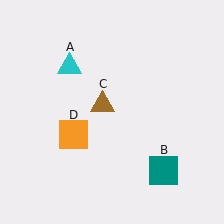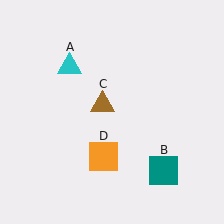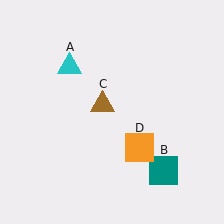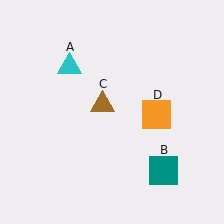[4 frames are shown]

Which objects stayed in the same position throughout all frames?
Cyan triangle (object A) and teal square (object B) and brown triangle (object C) remained stationary.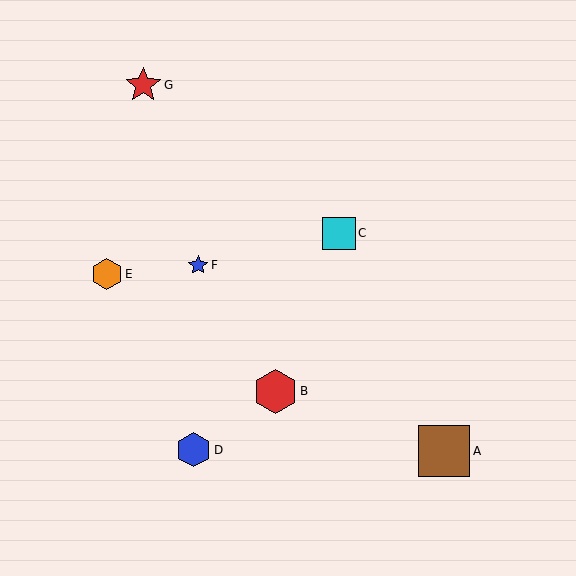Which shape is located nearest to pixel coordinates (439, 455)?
The brown square (labeled A) at (444, 451) is nearest to that location.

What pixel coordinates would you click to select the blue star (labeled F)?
Click at (198, 265) to select the blue star F.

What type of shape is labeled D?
Shape D is a blue hexagon.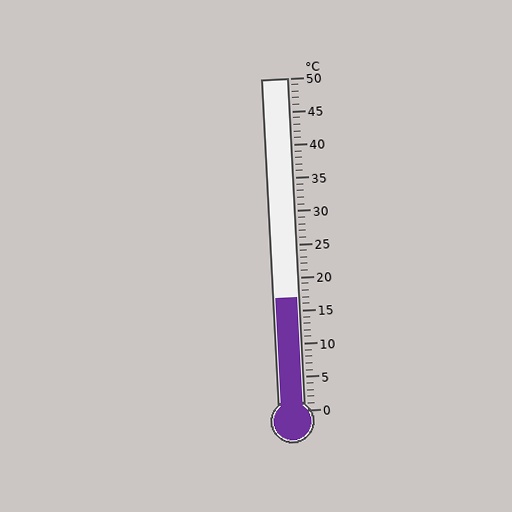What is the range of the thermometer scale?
The thermometer scale ranges from 0°C to 50°C.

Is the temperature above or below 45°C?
The temperature is below 45°C.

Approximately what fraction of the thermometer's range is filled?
The thermometer is filled to approximately 35% of its range.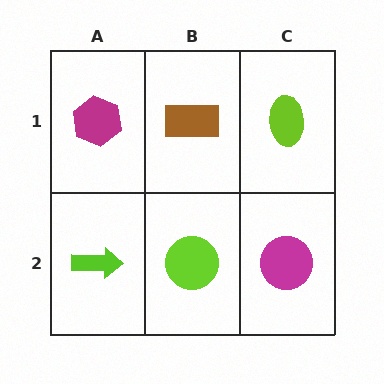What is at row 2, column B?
A lime circle.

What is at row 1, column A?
A magenta hexagon.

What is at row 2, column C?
A magenta circle.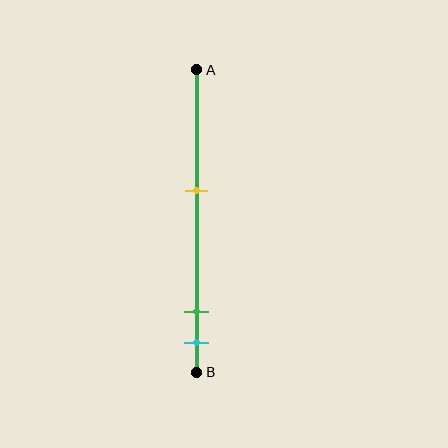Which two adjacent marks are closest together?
The green and cyan marks are the closest adjacent pair.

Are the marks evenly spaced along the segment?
No, the marks are not evenly spaced.